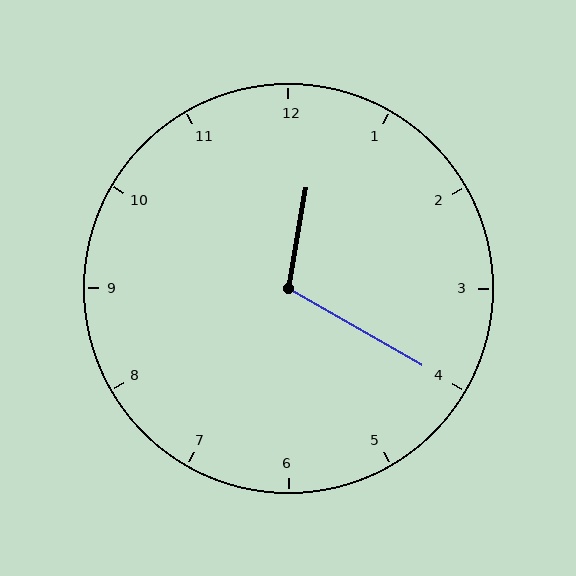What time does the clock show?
12:20.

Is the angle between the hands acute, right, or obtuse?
It is obtuse.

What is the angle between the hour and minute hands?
Approximately 110 degrees.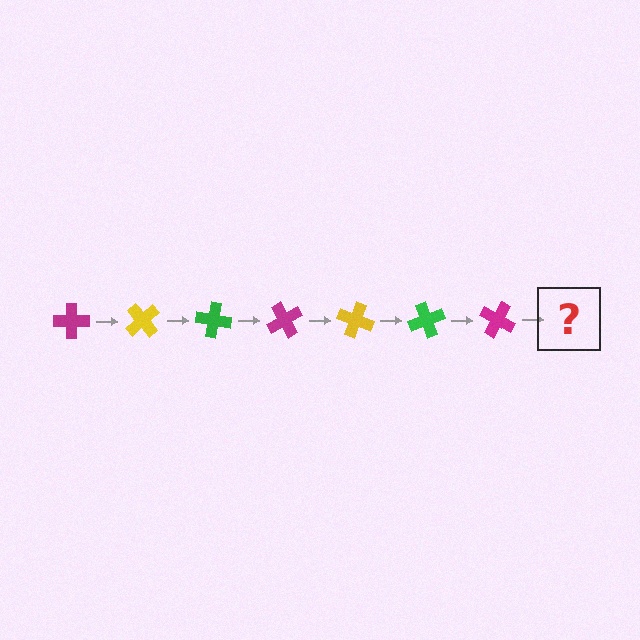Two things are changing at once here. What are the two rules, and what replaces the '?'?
The two rules are that it rotates 50 degrees each step and the color cycles through magenta, yellow, and green. The '?' should be a yellow cross, rotated 350 degrees from the start.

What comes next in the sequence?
The next element should be a yellow cross, rotated 350 degrees from the start.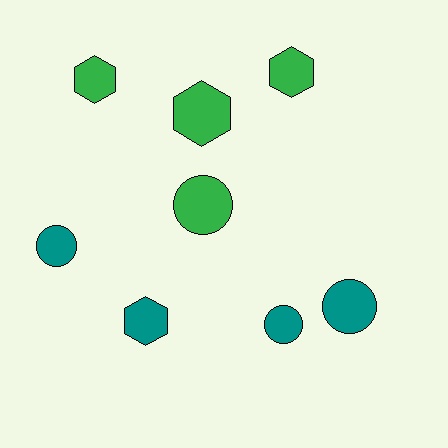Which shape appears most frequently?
Hexagon, with 4 objects.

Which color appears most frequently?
Green, with 4 objects.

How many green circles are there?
There is 1 green circle.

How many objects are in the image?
There are 8 objects.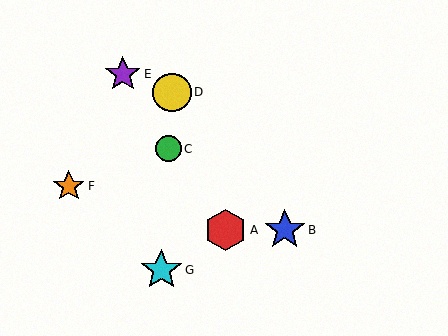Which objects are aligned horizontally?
Objects A, B are aligned horizontally.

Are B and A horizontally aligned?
Yes, both are at y≈230.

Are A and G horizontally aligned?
No, A is at y≈230 and G is at y≈270.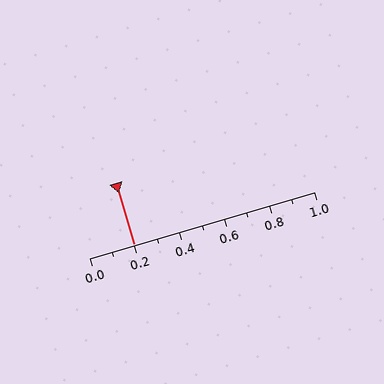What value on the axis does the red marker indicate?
The marker indicates approximately 0.2.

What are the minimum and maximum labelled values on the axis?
The axis runs from 0.0 to 1.0.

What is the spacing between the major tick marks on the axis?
The major ticks are spaced 0.2 apart.